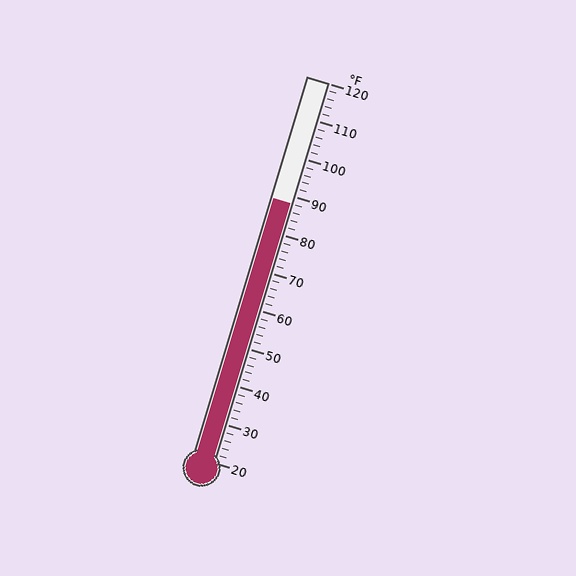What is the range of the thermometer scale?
The thermometer scale ranges from 20°F to 120°F.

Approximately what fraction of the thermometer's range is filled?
The thermometer is filled to approximately 70% of its range.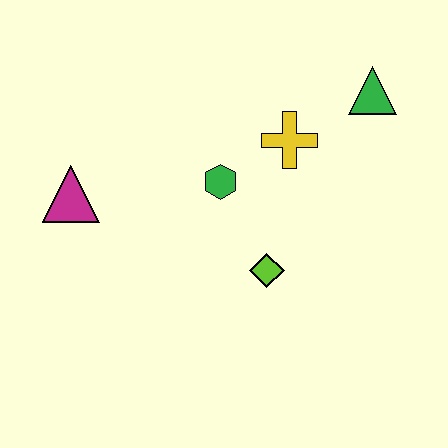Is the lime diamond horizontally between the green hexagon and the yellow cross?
Yes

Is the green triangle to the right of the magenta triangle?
Yes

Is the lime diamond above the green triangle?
No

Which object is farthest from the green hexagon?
The green triangle is farthest from the green hexagon.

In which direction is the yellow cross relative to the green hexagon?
The yellow cross is to the right of the green hexagon.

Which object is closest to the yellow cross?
The green hexagon is closest to the yellow cross.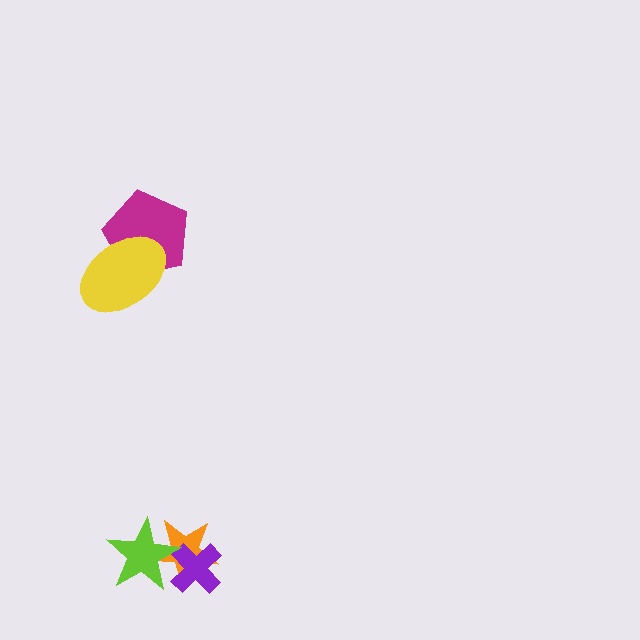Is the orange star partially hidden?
Yes, it is partially covered by another shape.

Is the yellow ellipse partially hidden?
No, no other shape covers it.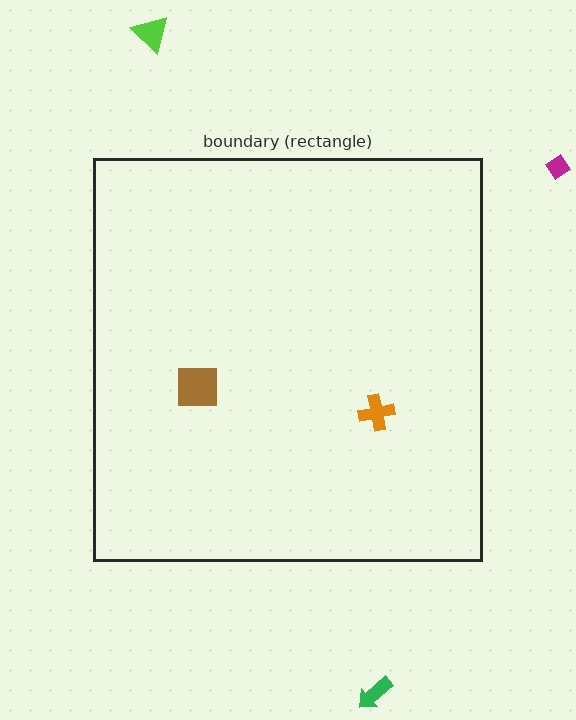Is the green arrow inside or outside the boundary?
Outside.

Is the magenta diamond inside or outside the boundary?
Outside.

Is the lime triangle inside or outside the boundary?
Outside.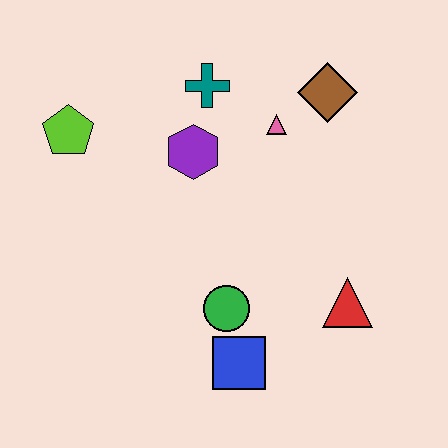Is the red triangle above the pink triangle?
No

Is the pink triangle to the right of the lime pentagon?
Yes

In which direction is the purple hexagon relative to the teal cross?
The purple hexagon is below the teal cross.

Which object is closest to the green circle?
The blue square is closest to the green circle.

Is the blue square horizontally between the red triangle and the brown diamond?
No